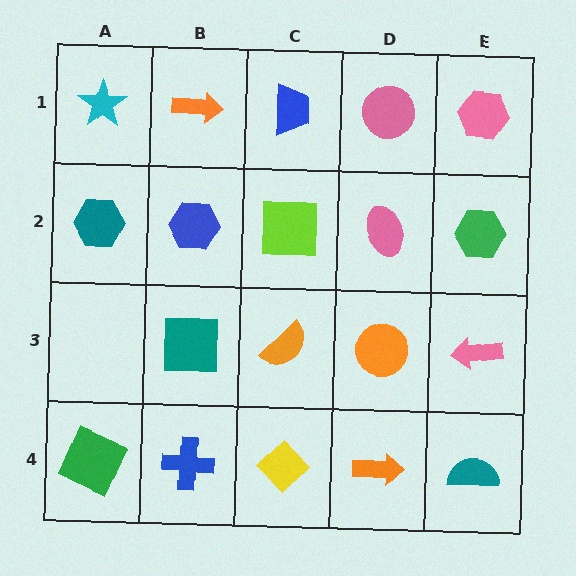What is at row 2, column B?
A blue hexagon.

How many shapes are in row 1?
5 shapes.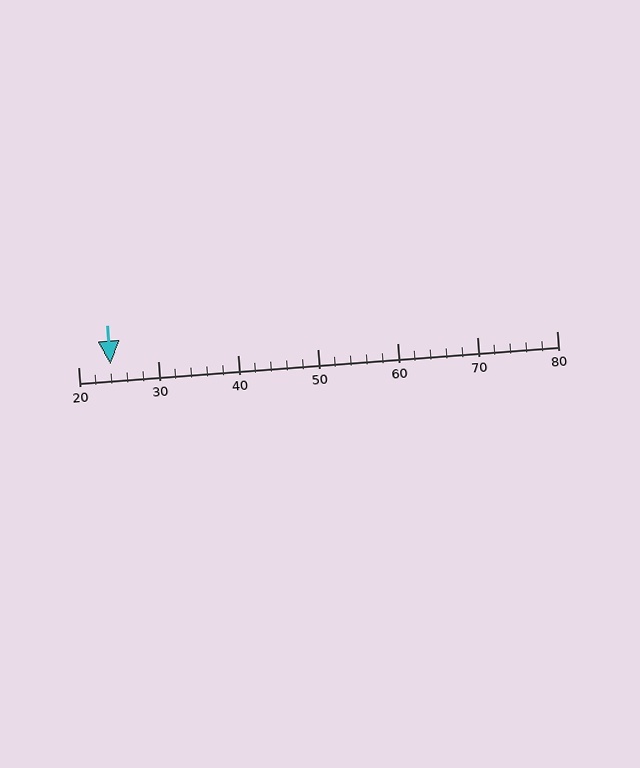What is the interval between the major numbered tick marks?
The major tick marks are spaced 10 units apart.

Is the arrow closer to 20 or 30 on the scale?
The arrow is closer to 20.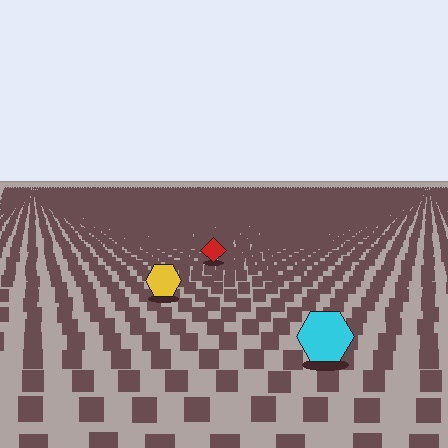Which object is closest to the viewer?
The cyan hexagon is closest. The texture marks near it are larger and more spread out.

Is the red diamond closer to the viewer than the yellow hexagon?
No. The yellow hexagon is closer — you can tell from the texture gradient: the ground texture is coarser near it.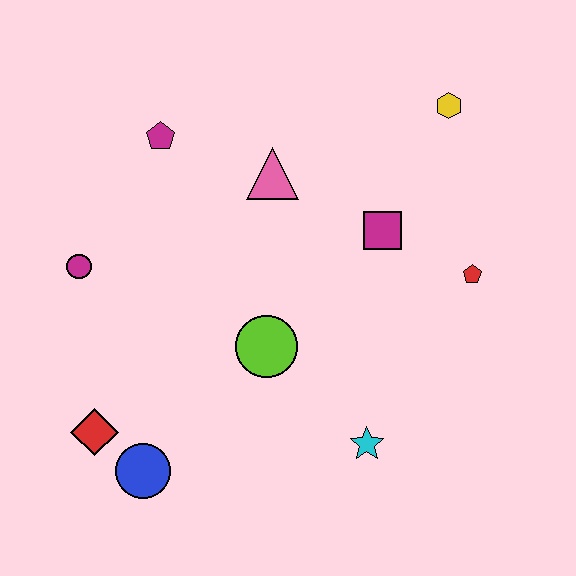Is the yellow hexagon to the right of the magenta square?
Yes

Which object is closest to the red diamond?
The blue circle is closest to the red diamond.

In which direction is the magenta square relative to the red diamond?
The magenta square is to the right of the red diamond.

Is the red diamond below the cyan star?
No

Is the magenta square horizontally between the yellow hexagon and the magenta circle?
Yes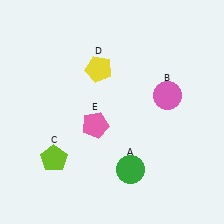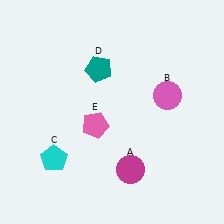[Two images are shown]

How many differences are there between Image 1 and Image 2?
There are 3 differences between the two images.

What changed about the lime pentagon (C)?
In Image 1, C is lime. In Image 2, it changed to cyan.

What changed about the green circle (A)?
In Image 1, A is green. In Image 2, it changed to magenta.